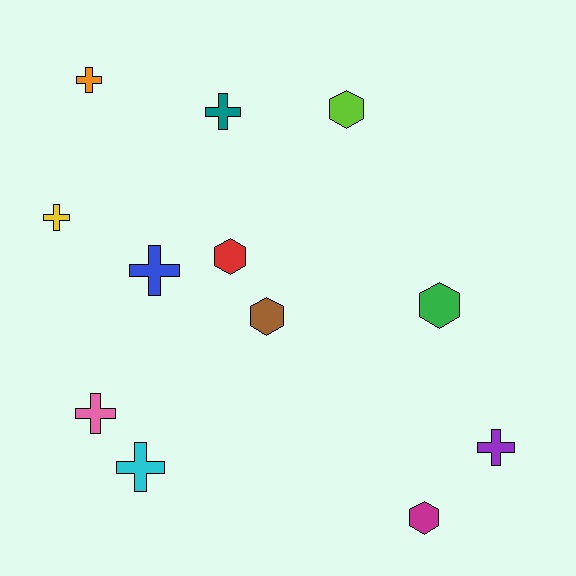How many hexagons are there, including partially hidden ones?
There are 5 hexagons.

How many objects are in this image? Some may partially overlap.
There are 12 objects.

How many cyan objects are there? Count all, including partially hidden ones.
There is 1 cyan object.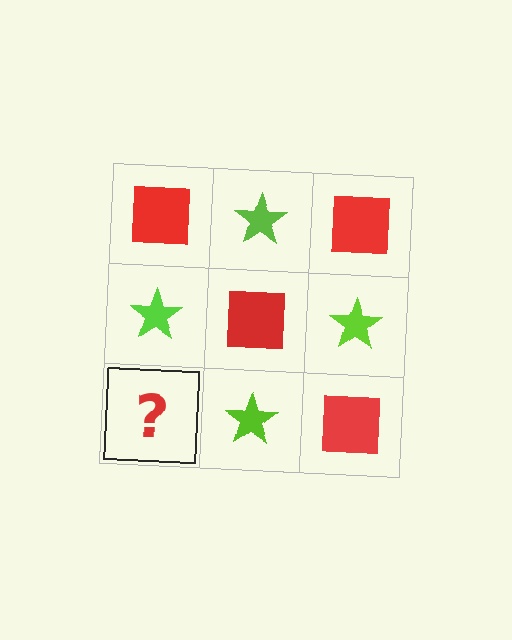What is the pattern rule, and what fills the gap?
The rule is that it alternates red square and lime star in a checkerboard pattern. The gap should be filled with a red square.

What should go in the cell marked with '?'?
The missing cell should contain a red square.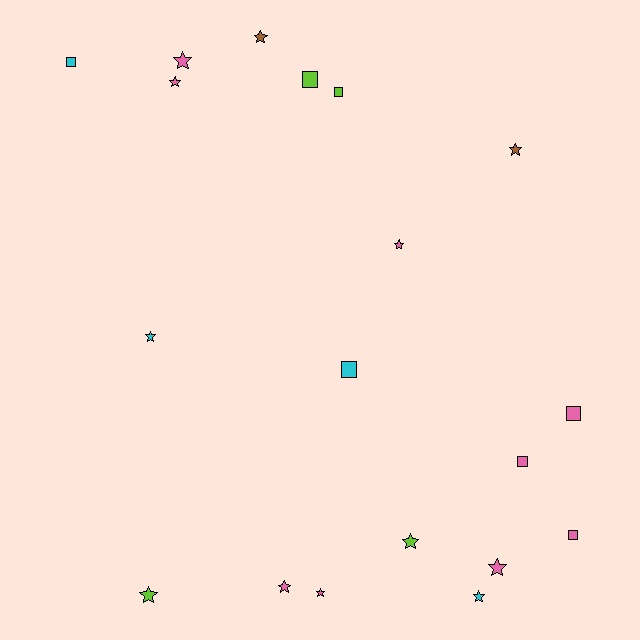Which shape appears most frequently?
Star, with 12 objects.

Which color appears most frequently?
Pink, with 9 objects.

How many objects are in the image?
There are 19 objects.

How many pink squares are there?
There are 3 pink squares.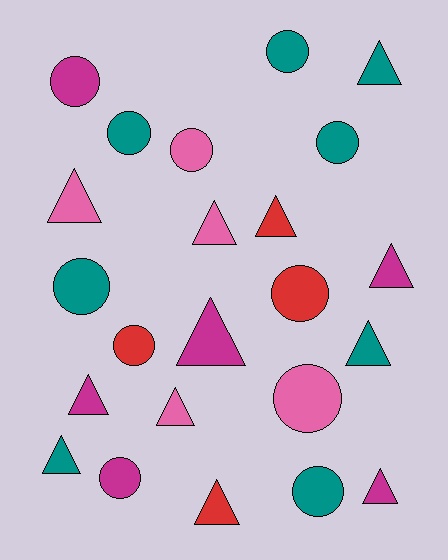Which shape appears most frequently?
Triangle, with 12 objects.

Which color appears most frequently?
Teal, with 8 objects.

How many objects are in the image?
There are 23 objects.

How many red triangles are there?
There are 2 red triangles.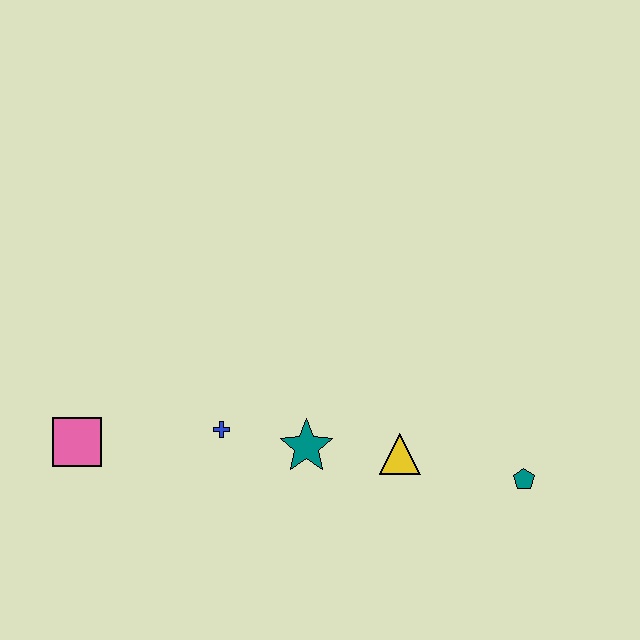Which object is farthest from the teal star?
The pink square is farthest from the teal star.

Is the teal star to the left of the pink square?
No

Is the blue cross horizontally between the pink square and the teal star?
Yes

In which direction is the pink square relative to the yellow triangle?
The pink square is to the left of the yellow triangle.